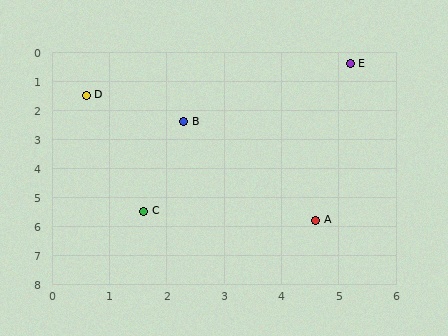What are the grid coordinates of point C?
Point C is at approximately (1.6, 5.5).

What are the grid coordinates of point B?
Point B is at approximately (2.3, 2.4).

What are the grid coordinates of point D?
Point D is at approximately (0.6, 1.5).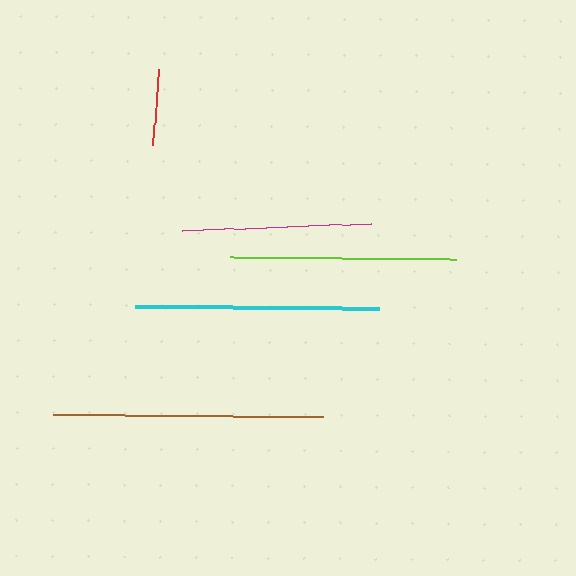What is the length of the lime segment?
The lime segment is approximately 226 pixels long.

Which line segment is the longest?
The brown line is the longest at approximately 270 pixels.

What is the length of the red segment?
The red segment is approximately 76 pixels long.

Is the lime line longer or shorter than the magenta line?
The lime line is longer than the magenta line.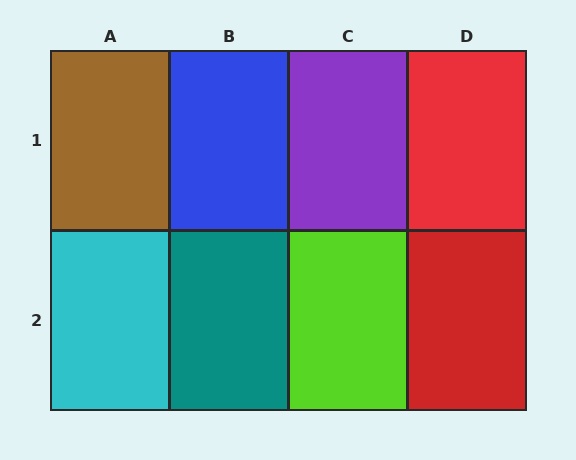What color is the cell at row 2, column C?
Lime.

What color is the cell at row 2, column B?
Teal.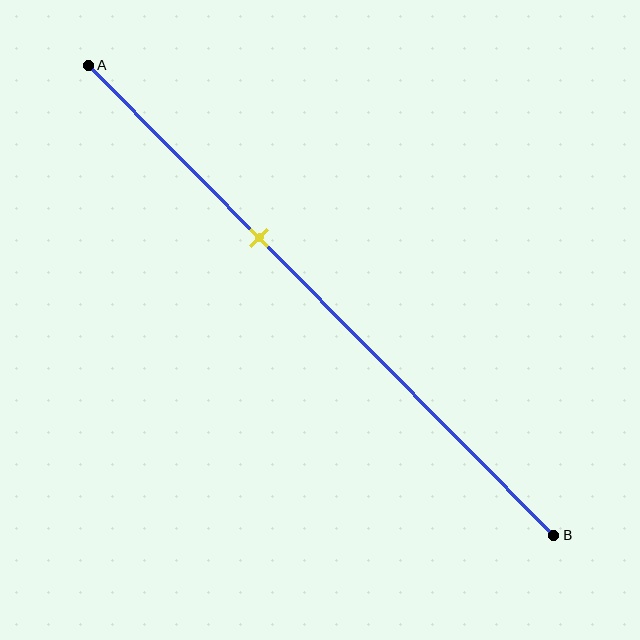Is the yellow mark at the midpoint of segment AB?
No, the mark is at about 35% from A, not at the 50% midpoint.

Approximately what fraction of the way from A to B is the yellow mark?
The yellow mark is approximately 35% of the way from A to B.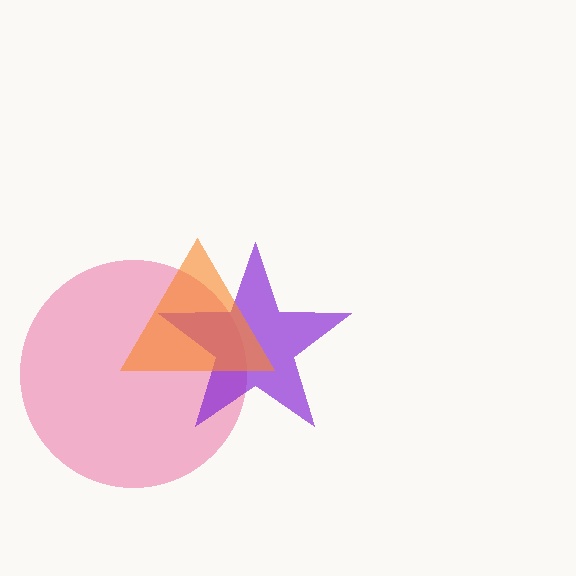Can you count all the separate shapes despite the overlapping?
Yes, there are 3 separate shapes.